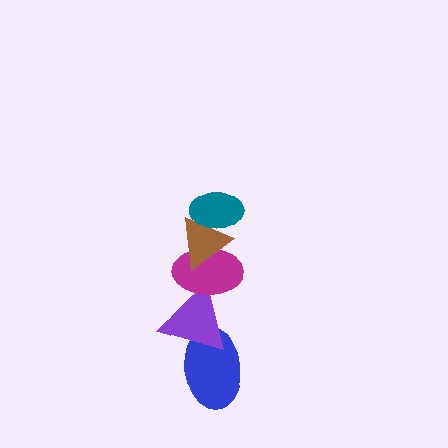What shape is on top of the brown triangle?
The teal ellipse is on top of the brown triangle.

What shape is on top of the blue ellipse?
The purple triangle is on top of the blue ellipse.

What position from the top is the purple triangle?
The purple triangle is 4th from the top.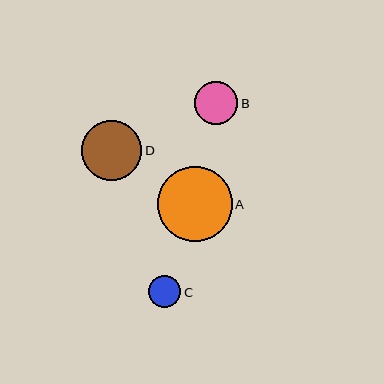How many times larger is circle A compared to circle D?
Circle A is approximately 1.3 times the size of circle D.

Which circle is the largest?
Circle A is the largest with a size of approximately 75 pixels.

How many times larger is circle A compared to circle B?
Circle A is approximately 1.7 times the size of circle B.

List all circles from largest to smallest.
From largest to smallest: A, D, B, C.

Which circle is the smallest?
Circle C is the smallest with a size of approximately 32 pixels.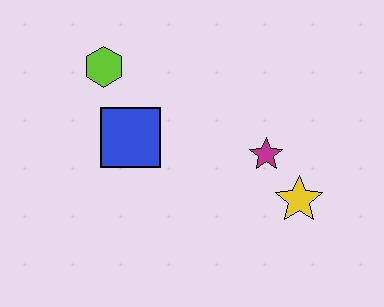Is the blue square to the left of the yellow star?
Yes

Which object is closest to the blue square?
The lime hexagon is closest to the blue square.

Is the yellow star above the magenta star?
No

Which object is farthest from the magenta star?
The lime hexagon is farthest from the magenta star.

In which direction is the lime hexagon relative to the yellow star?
The lime hexagon is to the left of the yellow star.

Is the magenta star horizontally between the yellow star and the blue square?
Yes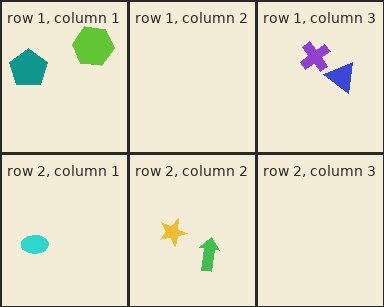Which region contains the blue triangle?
The row 1, column 3 region.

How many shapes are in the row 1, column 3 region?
2.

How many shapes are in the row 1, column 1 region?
2.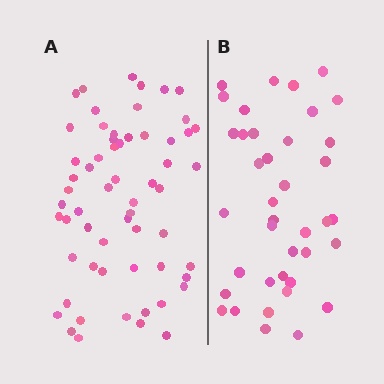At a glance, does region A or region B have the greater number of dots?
Region A (the left region) has more dots.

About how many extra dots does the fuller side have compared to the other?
Region A has approximately 20 more dots than region B.